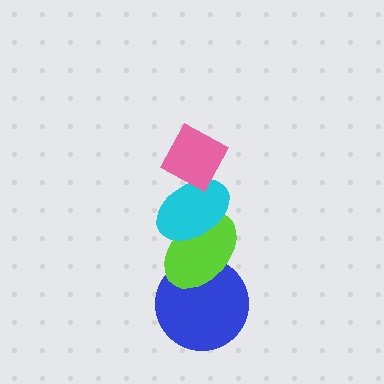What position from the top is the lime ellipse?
The lime ellipse is 3rd from the top.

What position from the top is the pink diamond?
The pink diamond is 1st from the top.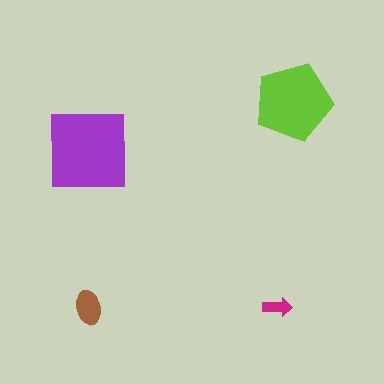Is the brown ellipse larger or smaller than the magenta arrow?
Larger.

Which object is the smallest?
The magenta arrow.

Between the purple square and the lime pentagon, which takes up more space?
The purple square.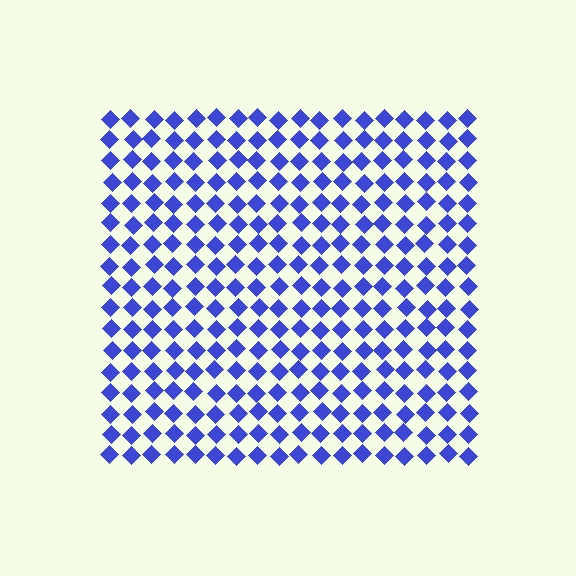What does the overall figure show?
The overall figure shows a square.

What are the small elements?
The small elements are diamonds.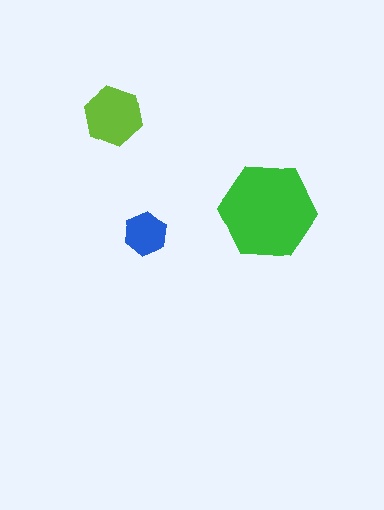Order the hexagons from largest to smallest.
the green one, the lime one, the blue one.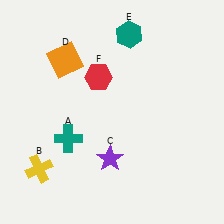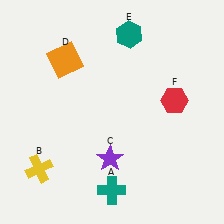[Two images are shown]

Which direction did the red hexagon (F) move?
The red hexagon (F) moved right.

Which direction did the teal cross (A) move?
The teal cross (A) moved down.